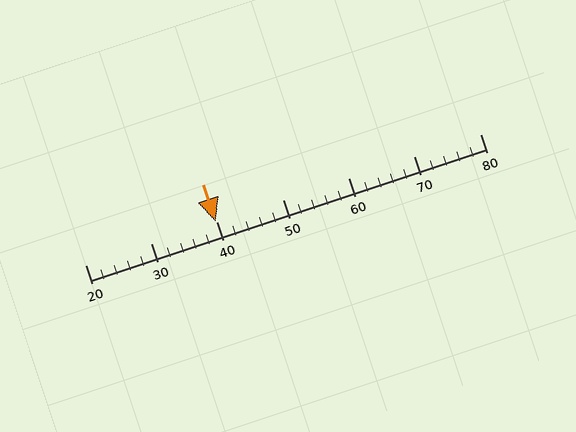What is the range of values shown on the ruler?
The ruler shows values from 20 to 80.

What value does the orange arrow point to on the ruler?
The orange arrow points to approximately 40.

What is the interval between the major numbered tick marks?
The major tick marks are spaced 10 units apart.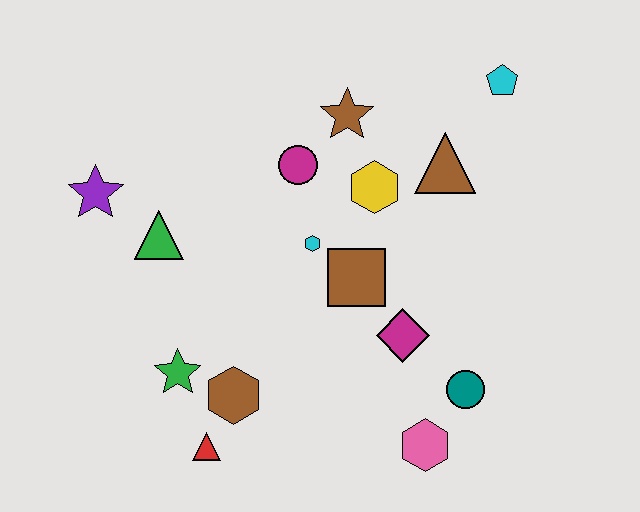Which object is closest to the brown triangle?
The yellow hexagon is closest to the brown triangle.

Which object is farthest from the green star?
The cyan pentagon is farthest from the green star.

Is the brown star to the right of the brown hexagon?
Yes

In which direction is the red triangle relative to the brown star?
The red triangle is below the brown star.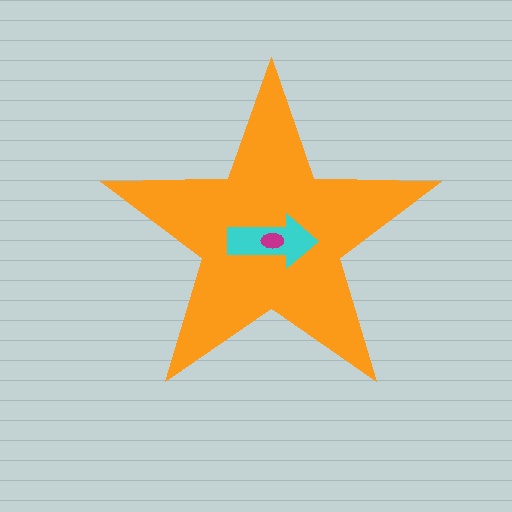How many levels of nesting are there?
3.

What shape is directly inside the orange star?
The cyan arrow.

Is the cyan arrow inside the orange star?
Yes.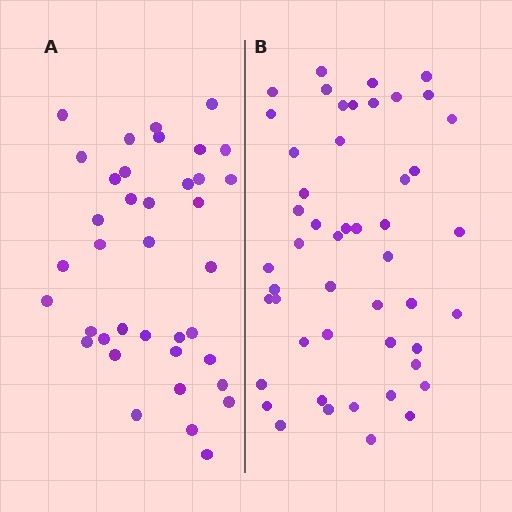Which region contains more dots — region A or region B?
Region B (the right region) has more dots.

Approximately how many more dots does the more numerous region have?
Region B has roughly 12 or so more dots than region A.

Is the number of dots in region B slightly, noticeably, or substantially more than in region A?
Region B has noticeably more, but not dramatically so. The ratio is roughly 1.3 to 1.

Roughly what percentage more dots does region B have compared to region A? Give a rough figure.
About 30% more.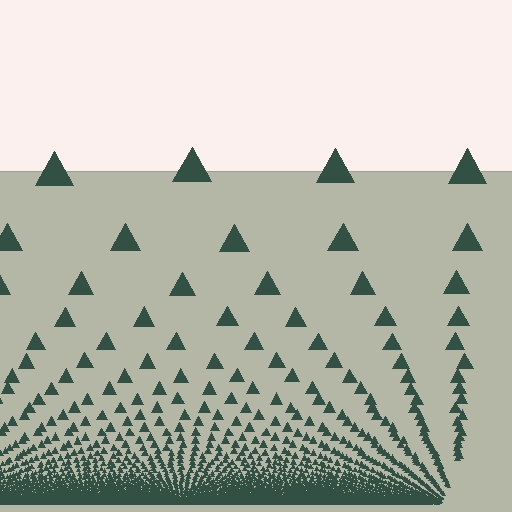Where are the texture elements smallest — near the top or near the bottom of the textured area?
Near the bottom.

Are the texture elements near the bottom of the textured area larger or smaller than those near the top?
Smaller. The gradient is inverted — elements near the bottom are smaller and denser.